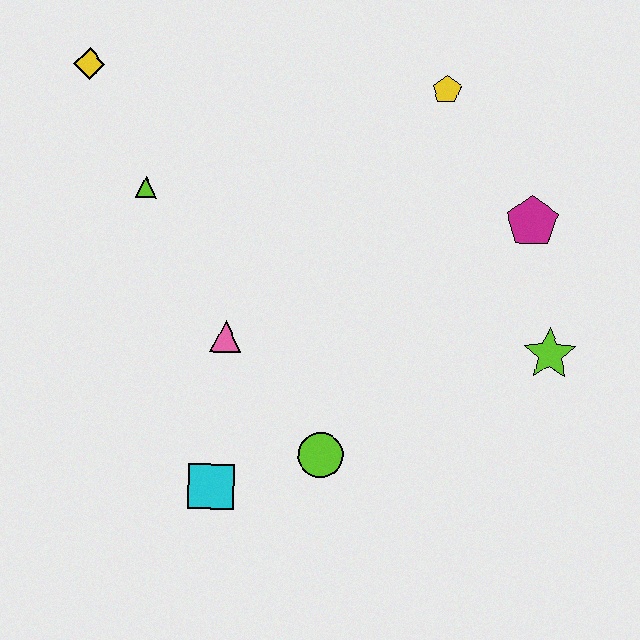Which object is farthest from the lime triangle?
The lime star is farthest from the lime triangle.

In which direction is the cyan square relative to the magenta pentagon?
The cyan square is to the left of the magenta pentagon.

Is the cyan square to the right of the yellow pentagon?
No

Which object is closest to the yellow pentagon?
The magenta pentagon is closest to the yellow pentagon.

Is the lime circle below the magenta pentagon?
Yes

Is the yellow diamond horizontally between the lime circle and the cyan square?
No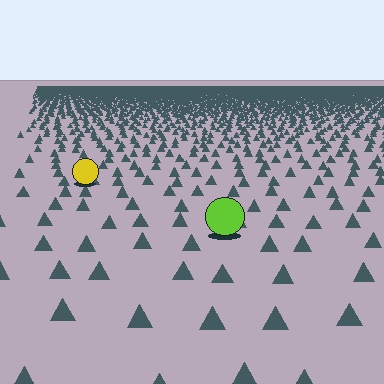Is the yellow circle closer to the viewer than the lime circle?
No. The lime circle is closer — you can tell from the texture gradient: the ground texture is coarser near it.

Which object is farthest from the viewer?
The yellow circle is farthest from the viewer. It appears smaller and the ground texture around it is denser.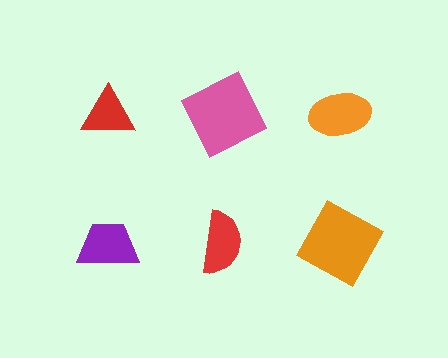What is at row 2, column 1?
A purple trapezoid.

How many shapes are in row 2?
3 shapes.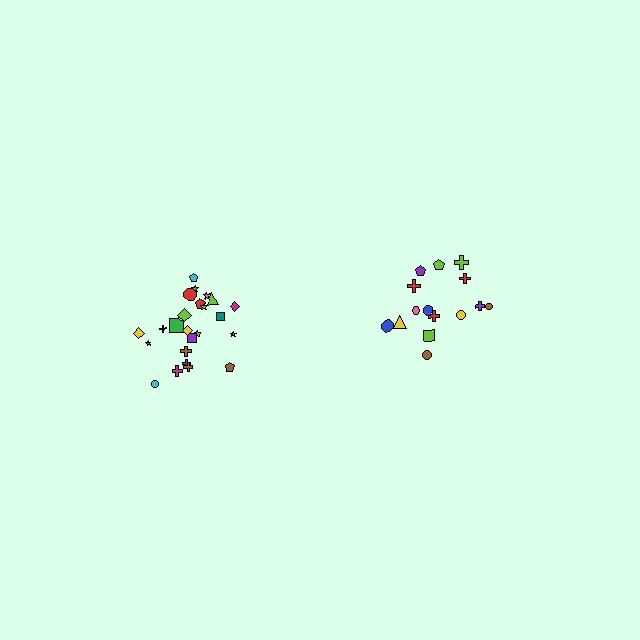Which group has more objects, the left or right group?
The left group.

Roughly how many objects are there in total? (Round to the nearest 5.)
Roughly 40 objects in total.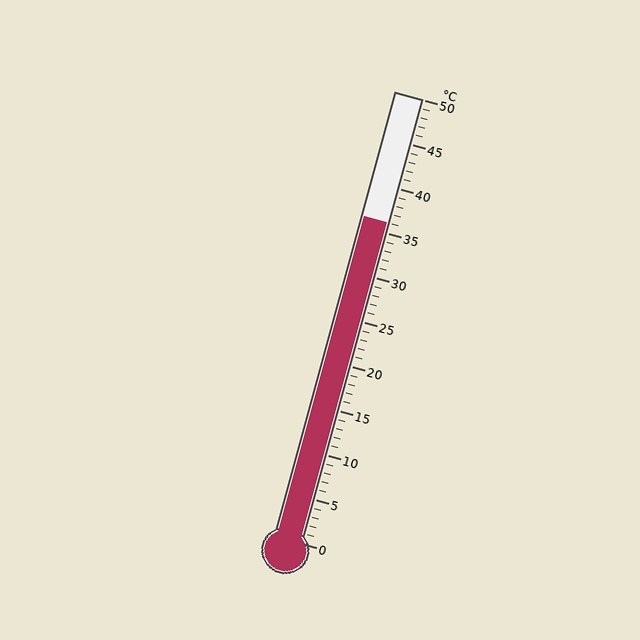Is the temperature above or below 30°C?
The temperature is above 30°C.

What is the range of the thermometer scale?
The thermometer scale ranges from 0°C to 50°C.